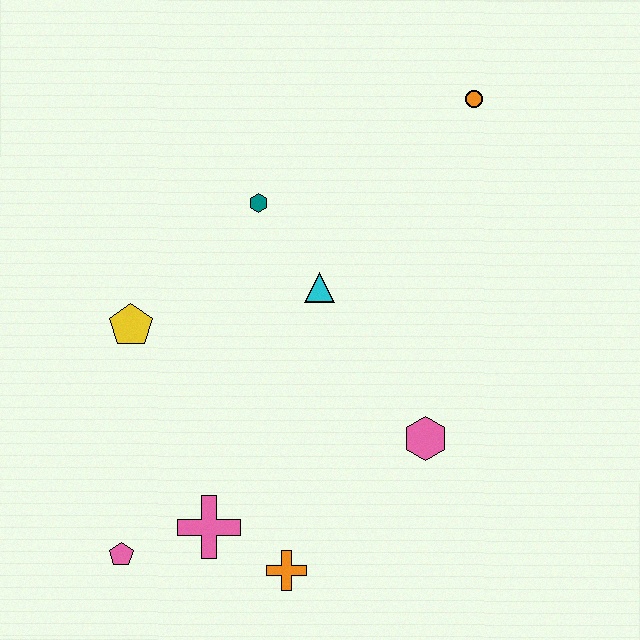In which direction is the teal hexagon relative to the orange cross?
The teal hexagon is above the orange cross.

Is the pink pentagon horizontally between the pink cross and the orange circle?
No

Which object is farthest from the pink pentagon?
The orange circle is farthest from the pink pentagon.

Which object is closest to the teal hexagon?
The cyan triangle is closest to the teal hexagon.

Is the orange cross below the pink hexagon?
Yes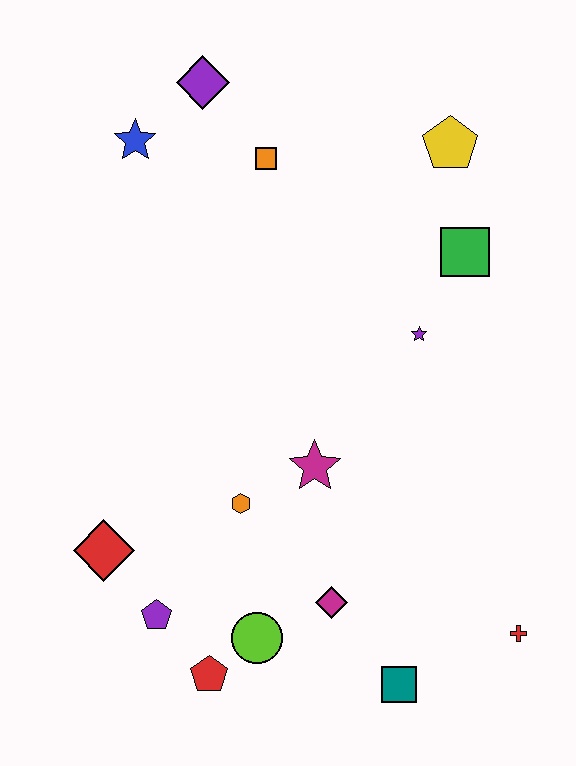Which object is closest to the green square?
The purple star is closest to the green square.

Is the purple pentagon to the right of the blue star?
Yes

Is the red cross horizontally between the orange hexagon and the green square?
No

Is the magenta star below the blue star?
Yes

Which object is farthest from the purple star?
The red pentagon is farthest from the purple star.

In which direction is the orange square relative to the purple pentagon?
The orange square is above the purple pentagon.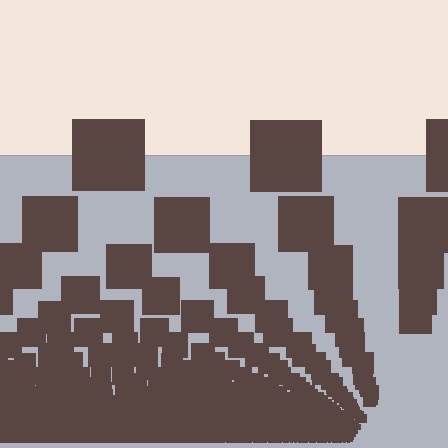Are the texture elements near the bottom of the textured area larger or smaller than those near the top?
Smaller. The gradient is inverted — elements near the bottom are smaller and denser.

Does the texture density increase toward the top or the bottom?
Density increases toward the bottom.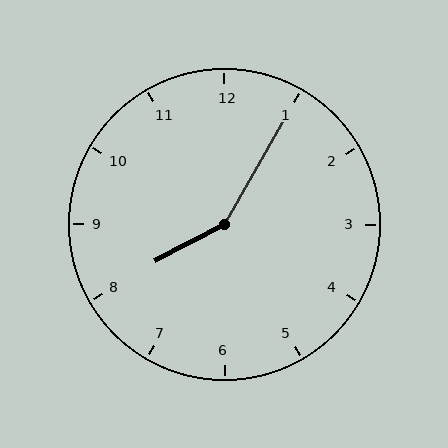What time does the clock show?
8:05.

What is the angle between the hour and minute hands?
Approximately 148 degrees.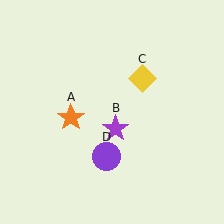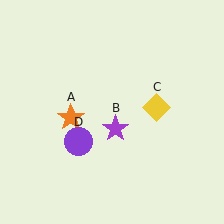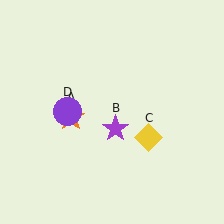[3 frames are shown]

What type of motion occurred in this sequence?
The yellow diamond (object C), purple circle (object D) rotated clockwise around the center of the scene.